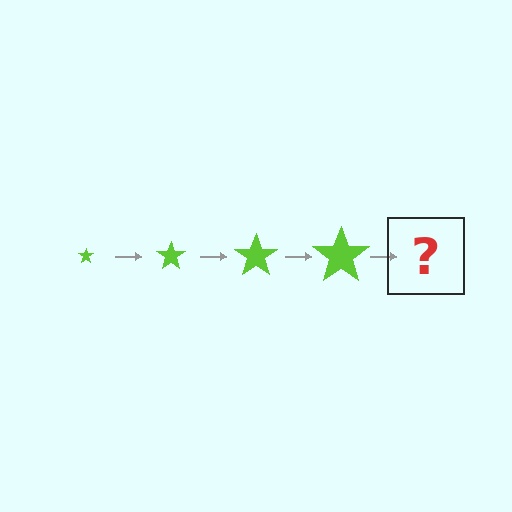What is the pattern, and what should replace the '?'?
The pattern is that the star gets progressively larger each step. The '?' should be a lime star, larger than the previous one.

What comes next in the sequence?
The next element should be a lime star, larger than the previous one.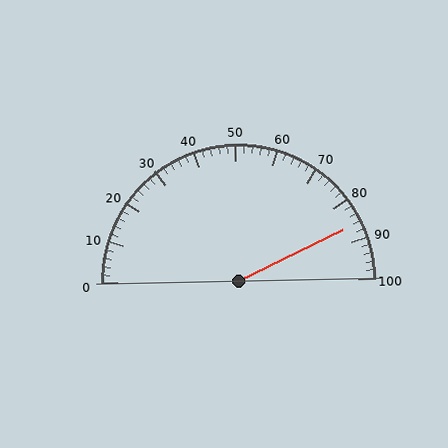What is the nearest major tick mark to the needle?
The nearest major tick mark is 90.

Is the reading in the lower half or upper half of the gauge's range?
The reading is in the upper half of the range (0 to 100).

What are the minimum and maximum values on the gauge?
The gauge ranges from 0 to 100.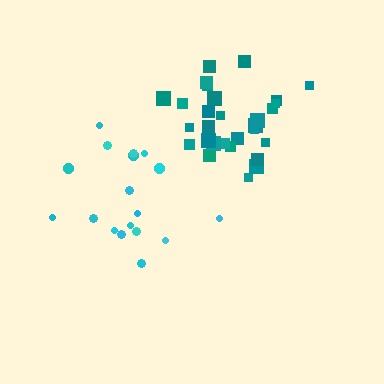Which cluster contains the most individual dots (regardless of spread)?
Teal (29).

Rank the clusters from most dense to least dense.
teal, cyan.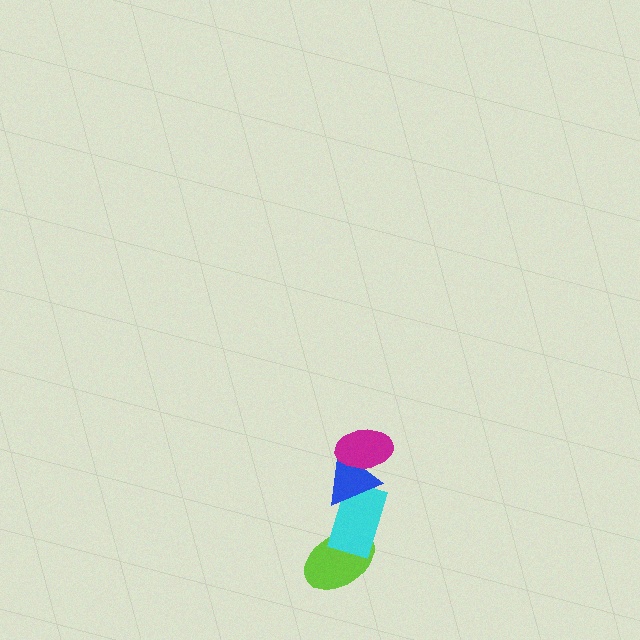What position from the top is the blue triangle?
The blue triangle is 2nd from the top.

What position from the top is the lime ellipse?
The lime ellipse is 4th from the top.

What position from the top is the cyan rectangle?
The cyan rectangle is 3rd from the top.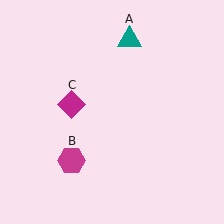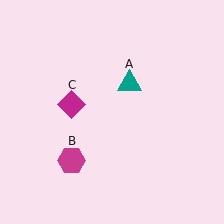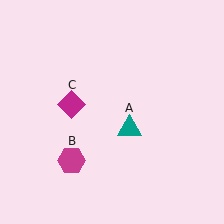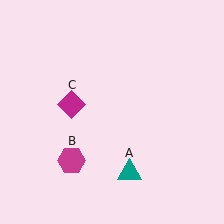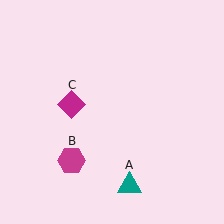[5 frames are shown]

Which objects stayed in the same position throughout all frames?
Magenta hexagon (object B) and magenta diamond (object C) remained stationary.